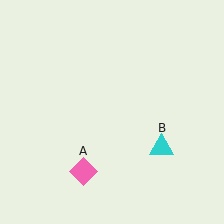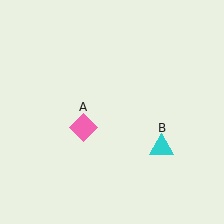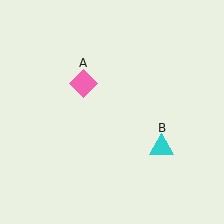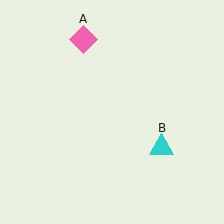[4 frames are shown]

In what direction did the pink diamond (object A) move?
The pink diamond (object A) moved up.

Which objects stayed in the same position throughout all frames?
Cyan triangle (object B) remained stationary.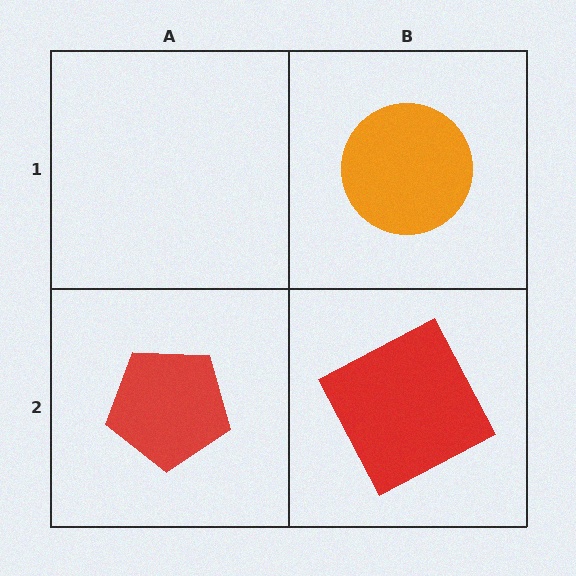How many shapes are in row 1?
1 shape.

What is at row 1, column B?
An orange circle.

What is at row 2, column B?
A red square.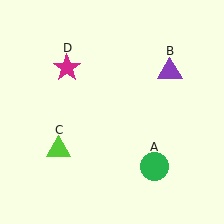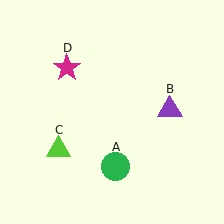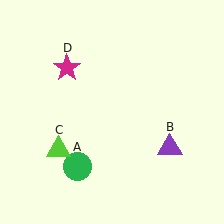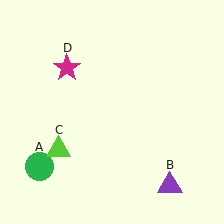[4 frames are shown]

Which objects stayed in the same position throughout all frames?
Lime triangle (object C) and magenta star (object D) remained stationary.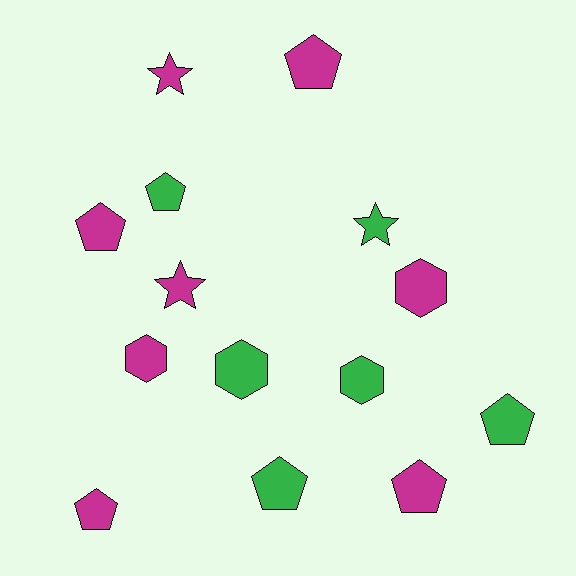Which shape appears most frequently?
Pentagon, with 7 objects.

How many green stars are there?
There is 1 green star.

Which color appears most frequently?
Magenta, with 8 objects.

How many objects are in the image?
There are 14 objects.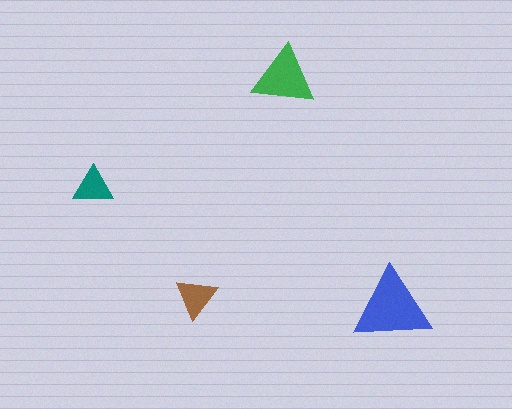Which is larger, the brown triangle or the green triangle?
The green one.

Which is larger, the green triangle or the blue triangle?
The blue one.